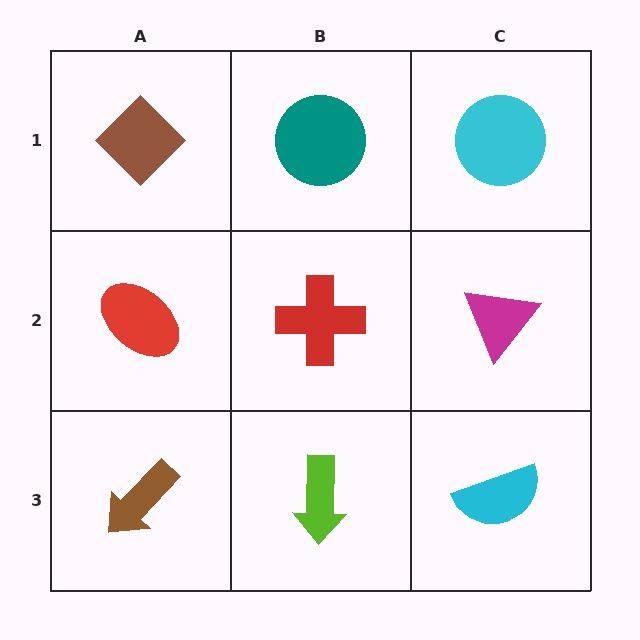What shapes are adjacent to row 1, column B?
A red cross (row 2, column B), a brown diamond (row 1, column A), a cyan circle (row 1, column C).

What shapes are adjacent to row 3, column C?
A magenta triangle (row 2, column C), a lime arrow (row 3, column B).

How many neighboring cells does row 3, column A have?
2.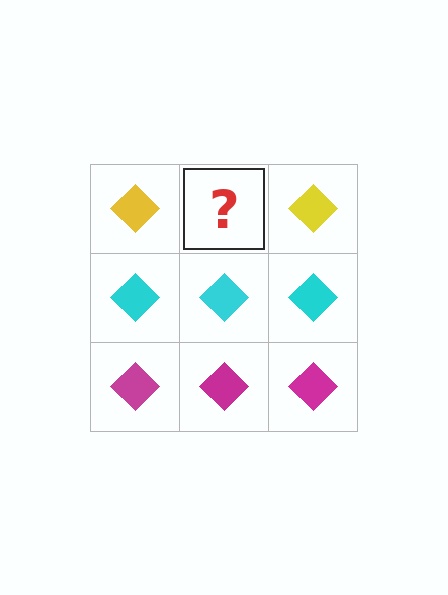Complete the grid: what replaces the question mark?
The question mark should be replaced with a yellow diamond.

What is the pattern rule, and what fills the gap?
The rule is that each row has a consistent color. The gap should be filled with a yellow diamond.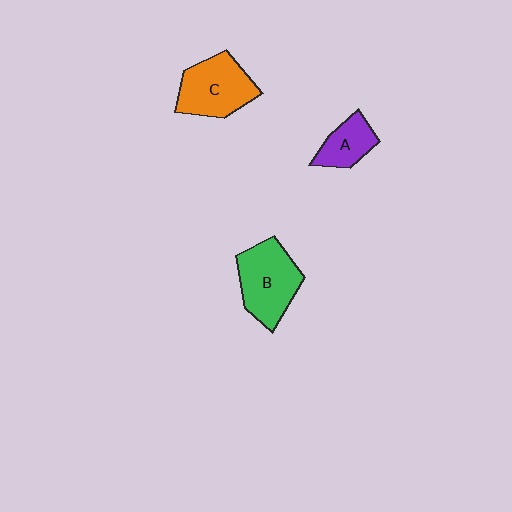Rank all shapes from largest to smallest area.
From largest to smallest: B (green), C (orange), A (purple).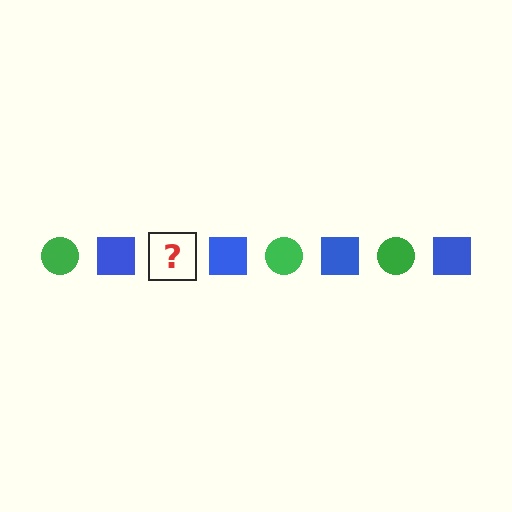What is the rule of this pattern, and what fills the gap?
The rule is that the pattern alternates between green circle and blue square. The gap should be filled with a green circle.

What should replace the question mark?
The question mark should be replaced with a green circle.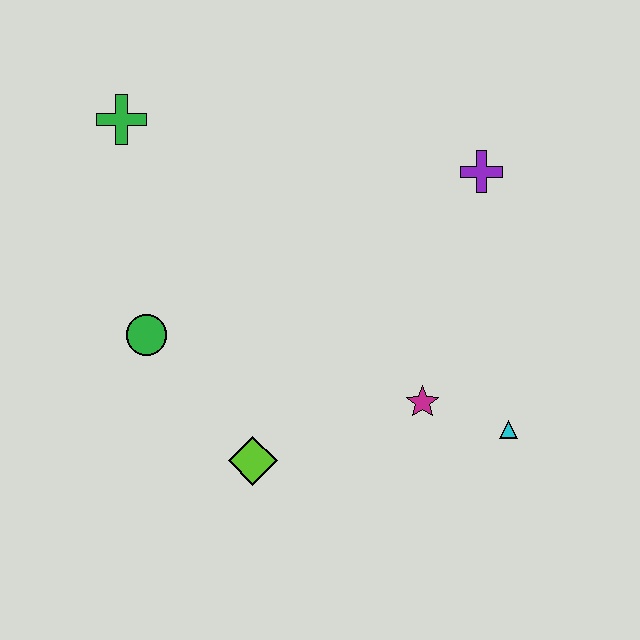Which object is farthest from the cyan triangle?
The green cross is farthest from the cyan triangle.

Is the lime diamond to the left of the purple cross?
Yes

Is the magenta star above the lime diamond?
Yes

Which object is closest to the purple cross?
The magenta star is closest to the purple cross.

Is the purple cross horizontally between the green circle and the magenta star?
No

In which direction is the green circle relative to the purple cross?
The green circle is to the left of the purple cross.